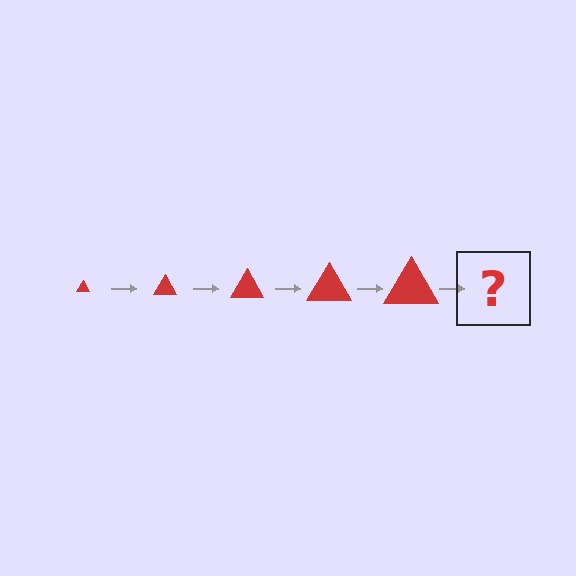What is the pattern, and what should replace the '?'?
The pattern is that the triangle gets progressively larger each step. The '?' should be a red triangle, larger than the previous one.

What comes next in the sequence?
The next element should be a red triangle, larger than the previous one.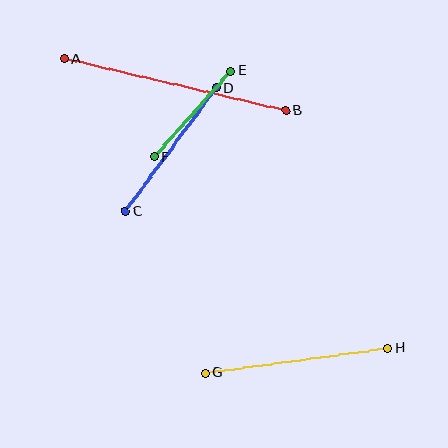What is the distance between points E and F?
The distance is approximately 115 pixels.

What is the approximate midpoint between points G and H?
The midpoint is at approximately (296, 361) pixels.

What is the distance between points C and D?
The distance is approximately 153 pixels.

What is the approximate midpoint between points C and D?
The midpoint is at approximately (171, 150) pixels.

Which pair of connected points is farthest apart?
Points A and B are farthest apart.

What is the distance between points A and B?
The distance is approximately 228 pixels.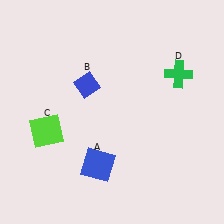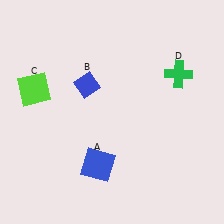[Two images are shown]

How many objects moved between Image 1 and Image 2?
1 object moved between the two images.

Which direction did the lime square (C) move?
The lime square (C) moved up.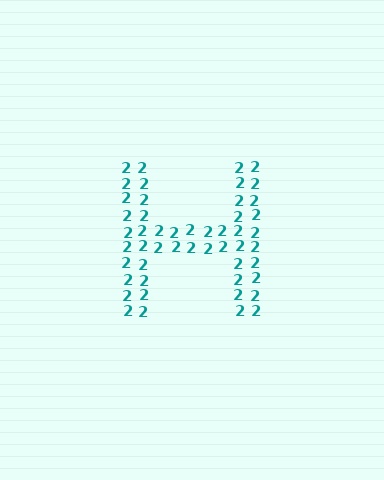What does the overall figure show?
The overall figure shows the letter H.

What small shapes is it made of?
It is made of small digit 2's.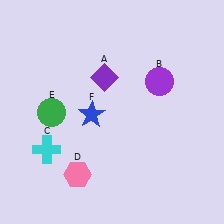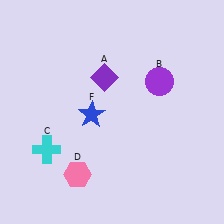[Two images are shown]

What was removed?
The green circle (E) was removed in Image 2.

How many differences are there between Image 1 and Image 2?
There is 1 difference between the two images.